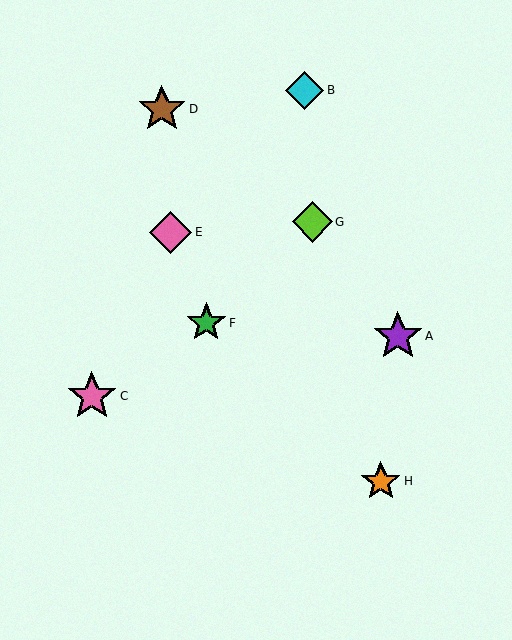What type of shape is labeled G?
Shape G is a lime diamond.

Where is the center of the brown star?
The center of the brown star is at (162, 109).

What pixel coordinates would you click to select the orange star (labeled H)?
Click at (381, 481) to select the orange star H.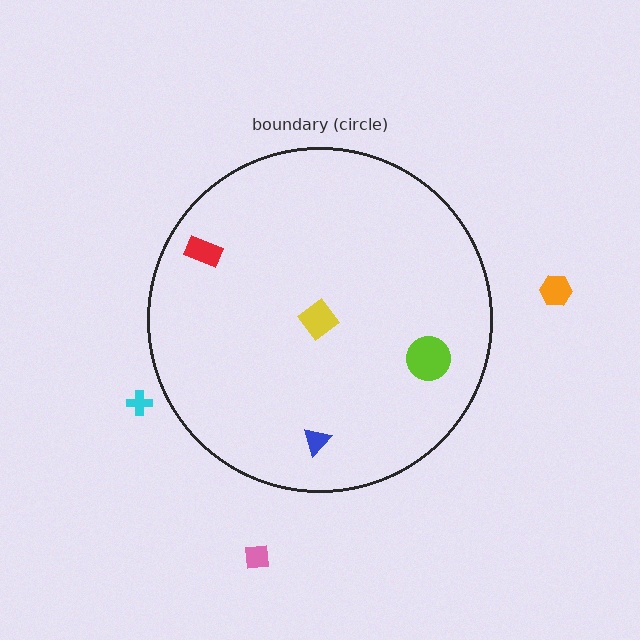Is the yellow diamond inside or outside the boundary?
Inside.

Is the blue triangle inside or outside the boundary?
Inside.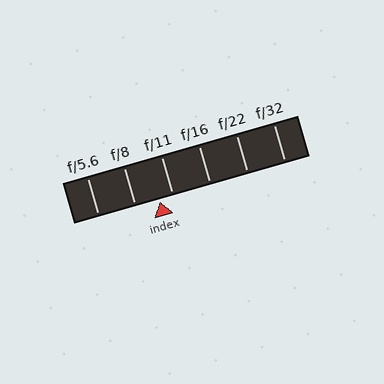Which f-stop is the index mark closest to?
The index mark is closest to f/11.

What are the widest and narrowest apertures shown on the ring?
The widest aperture shown is f/5.6 and the narrowest is f/32.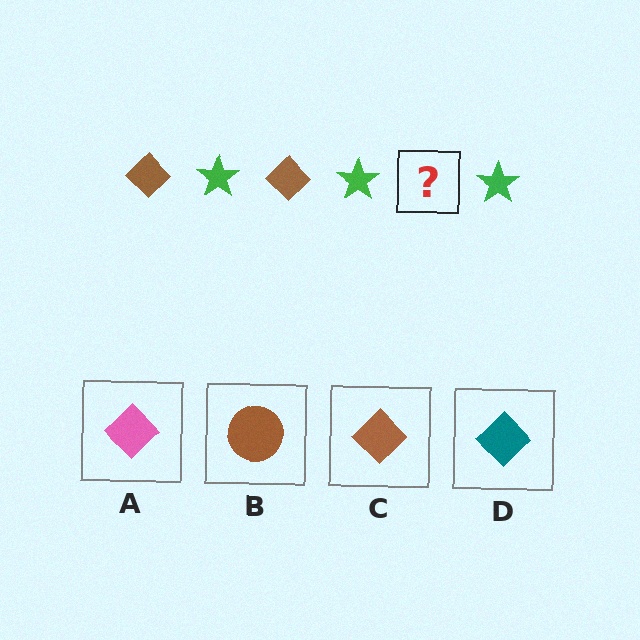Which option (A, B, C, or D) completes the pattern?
C.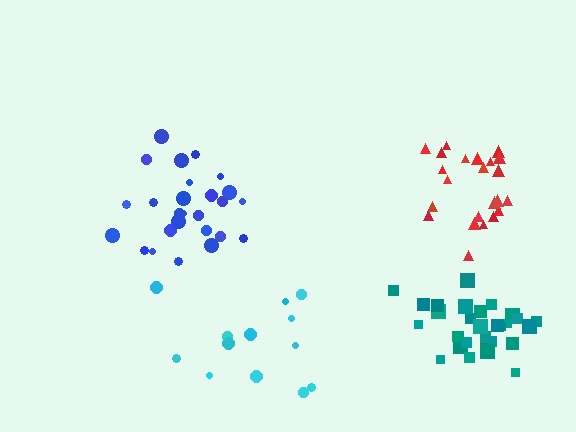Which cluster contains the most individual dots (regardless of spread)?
Teal (31).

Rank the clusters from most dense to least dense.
teal, red, blue, cyan.